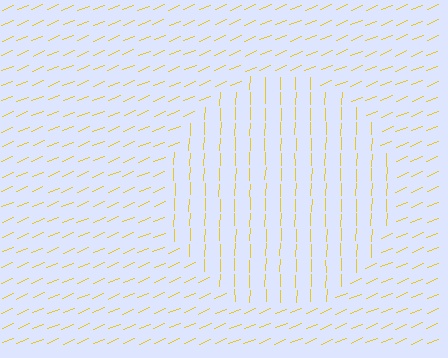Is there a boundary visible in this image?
Yes, there is a texture boundary formed by a change in line orientation.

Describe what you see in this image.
The image is filled with small yellow line segments. A circle region in the image has lines oriented differently from the surrounding lines, creating a visible texture boundary.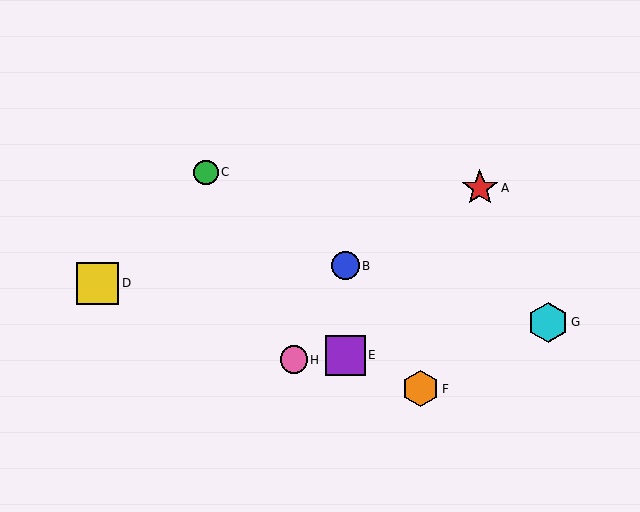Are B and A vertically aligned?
No, B is at x≈345 and A is at x≈480.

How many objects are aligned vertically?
2 objects (B, E) are aligned vertically.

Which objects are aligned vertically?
Objects B, E are aligned vertically.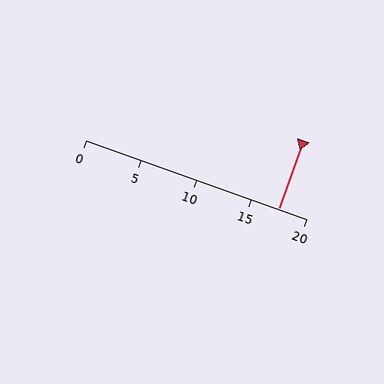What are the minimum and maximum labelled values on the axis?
The axis runs from 0 to 20.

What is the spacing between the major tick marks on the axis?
The major ticks are spaced 5 apart.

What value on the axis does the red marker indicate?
The marker indicates approximately 17.5.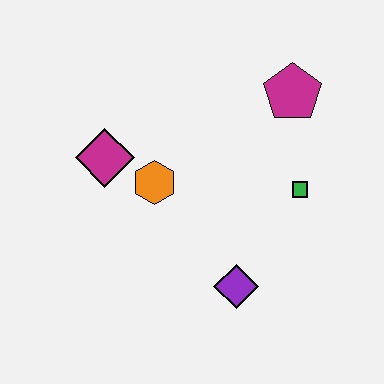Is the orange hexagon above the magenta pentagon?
No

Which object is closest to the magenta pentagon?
The green square is closest to the magenta pentagon.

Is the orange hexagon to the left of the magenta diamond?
No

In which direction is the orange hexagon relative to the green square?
The orange hexagon is to the left of the green square.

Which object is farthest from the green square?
The magenta diamond is farthest from the green square.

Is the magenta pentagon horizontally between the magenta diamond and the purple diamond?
No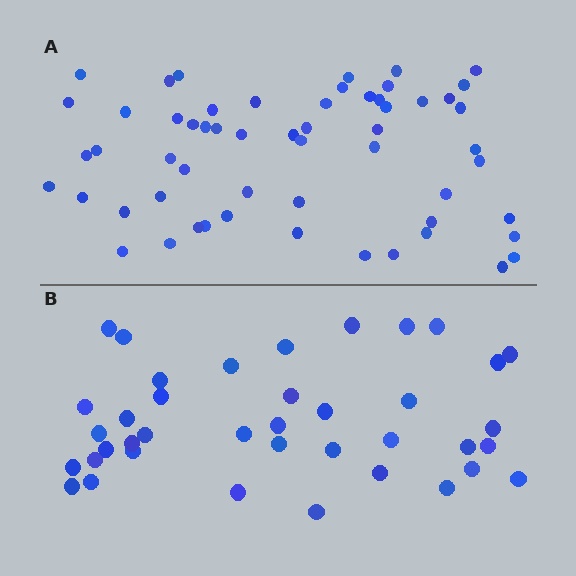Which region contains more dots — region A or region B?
Region A (the top region) has more dots.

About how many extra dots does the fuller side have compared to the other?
Region A has approximately 20 more dots than region B.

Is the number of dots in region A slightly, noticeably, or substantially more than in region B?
Region A has substantially more. The ratio is roughly 1.5 to 1.